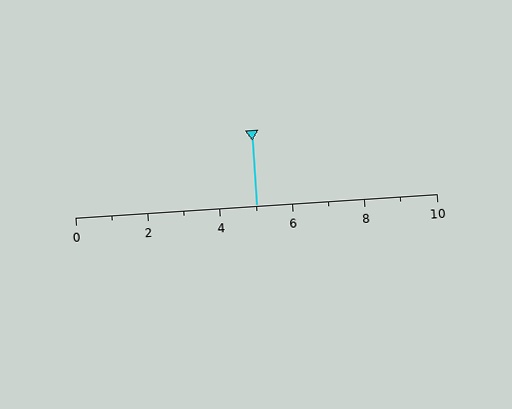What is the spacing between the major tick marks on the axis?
The major ticks are spaced 2 apart.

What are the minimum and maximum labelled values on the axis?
The axis runs from 0 to 10.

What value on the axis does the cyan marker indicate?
The marker indicates approximately 5.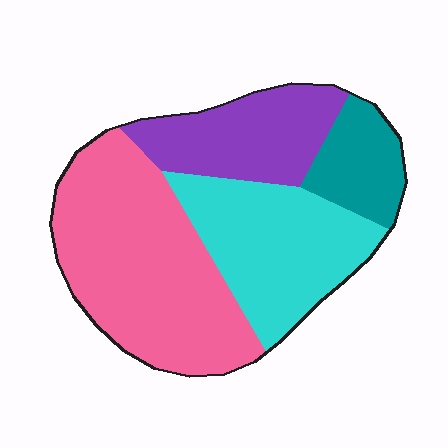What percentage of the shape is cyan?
Cyan covers 27% of the shape.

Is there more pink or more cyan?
Pink.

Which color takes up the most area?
Pink, at roughly 40%.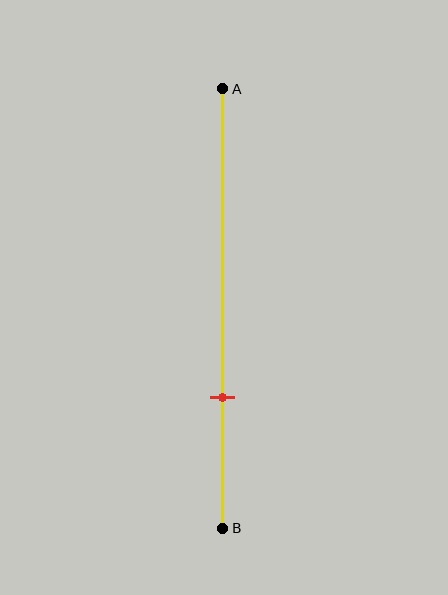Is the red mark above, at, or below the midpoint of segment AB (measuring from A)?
The red mark is below the midpoint of segment AB.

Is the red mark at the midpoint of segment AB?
No, the mark is at about 70% from A, not at the 50% midpoint.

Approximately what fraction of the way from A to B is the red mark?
The red mark is approximately 70% of the way from A to B.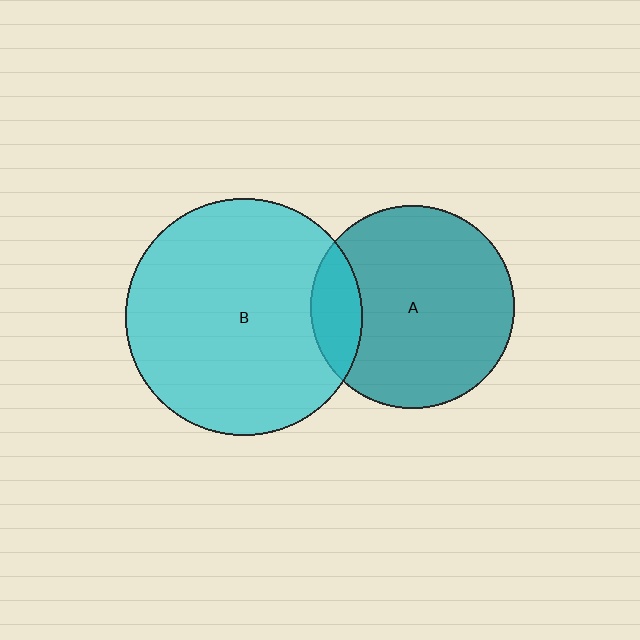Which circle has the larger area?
Circle B (cyan).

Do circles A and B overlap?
Yes.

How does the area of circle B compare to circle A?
Approximately 1.4 times.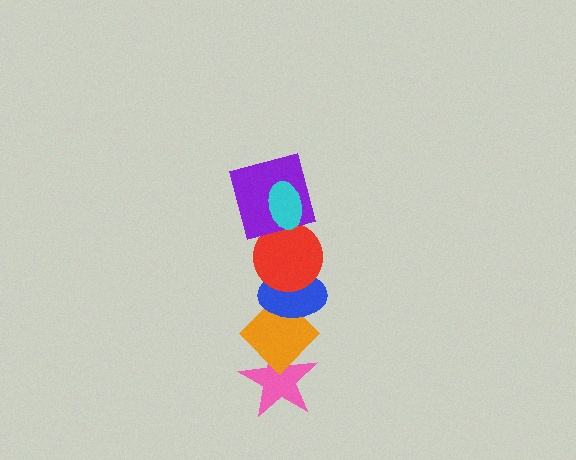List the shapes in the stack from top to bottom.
From top to bottom: the cyan ellipse, the purple square, the red circle, the blue ellipse, the orange diamond, the pink star.